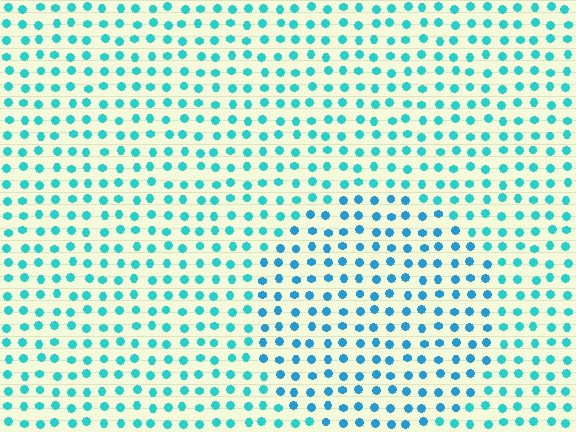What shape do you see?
I see a circle.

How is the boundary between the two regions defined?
The boundary is defined purely by a slight shift in hue (about 22 degrees). Spacing, size, and orientation are identical on both sides.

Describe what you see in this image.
The image is filled with small cyan elements in a uniform arrangement. A circle-shaped region is visible where the elements are tinted to a slightly different hue, forming a subtle color boundary.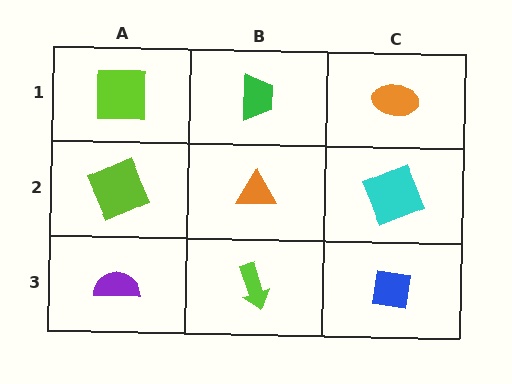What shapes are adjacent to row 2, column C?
An orange ellipse (row 1, column C), a blue square (row 3, column C), an orange triangle (row 2, column B).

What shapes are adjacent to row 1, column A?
A lime square (row 2, column A), a green trapezoid (row 1, column B).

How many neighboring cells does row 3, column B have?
3.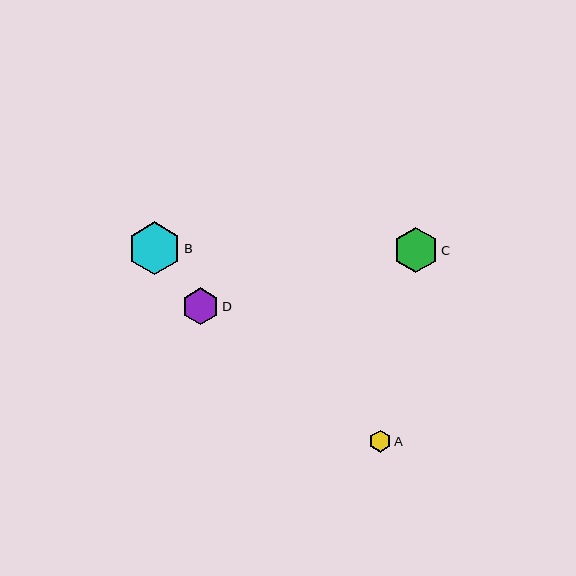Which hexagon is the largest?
Hexagon B is the largest with a size of approximately 53 pixels.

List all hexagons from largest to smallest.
From largest to smallest: B, C, D, A.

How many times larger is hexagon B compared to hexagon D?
Hexagon B is approximately 1.4 times the size of hexagon D.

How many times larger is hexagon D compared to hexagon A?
Hexagon D is approximately 1.7 times the size of hexagon A.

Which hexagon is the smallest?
Hexagon A is the smallest with a size of approximately 22 pixels.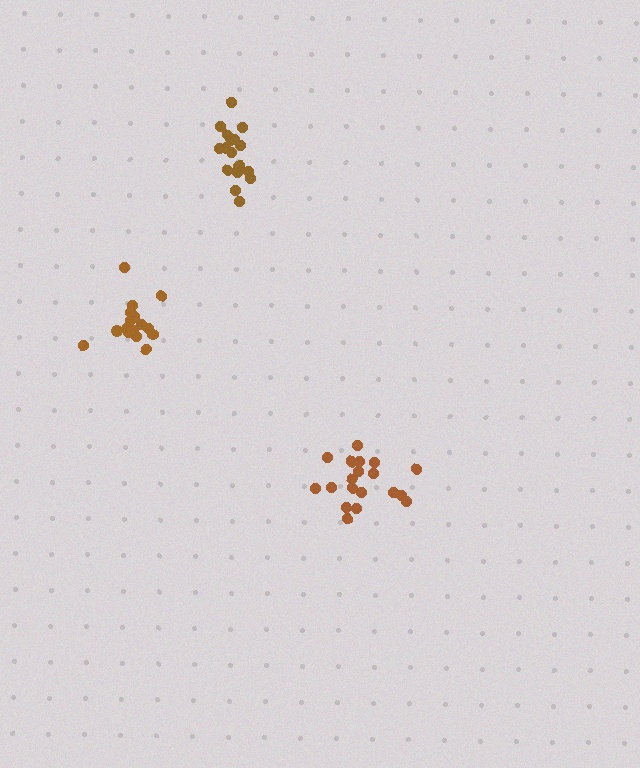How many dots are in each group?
Group 1: 18 dots, Group 2: 20 dots, Group 3: 16 dots (54 total).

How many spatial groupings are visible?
There are 3 spatial groupings.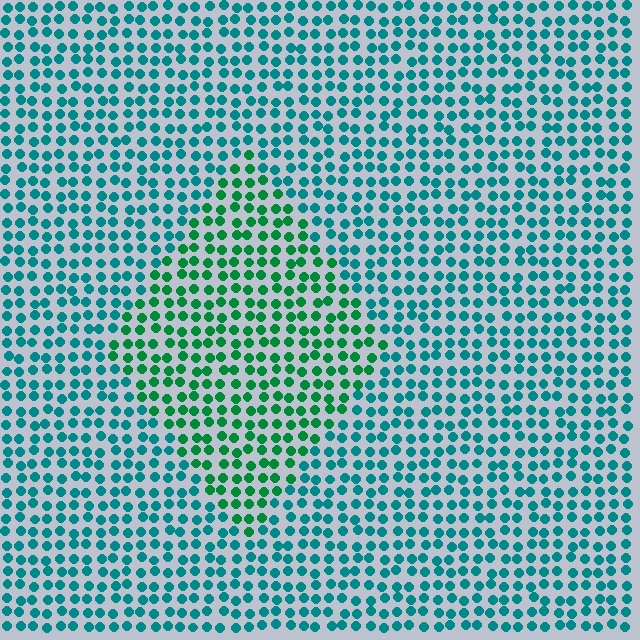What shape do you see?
I see a diamond.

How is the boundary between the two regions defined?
The boundary is defined purely by a slight shift in hue (about 35 degrees). Spacing, size, and orientation are identical on both sides.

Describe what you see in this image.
The image is filled with small teal elements in a uniform arrangement. A diamond-shaped region is visible where the elements are tinted to a slightly different hue, forming a subtle color boundary.